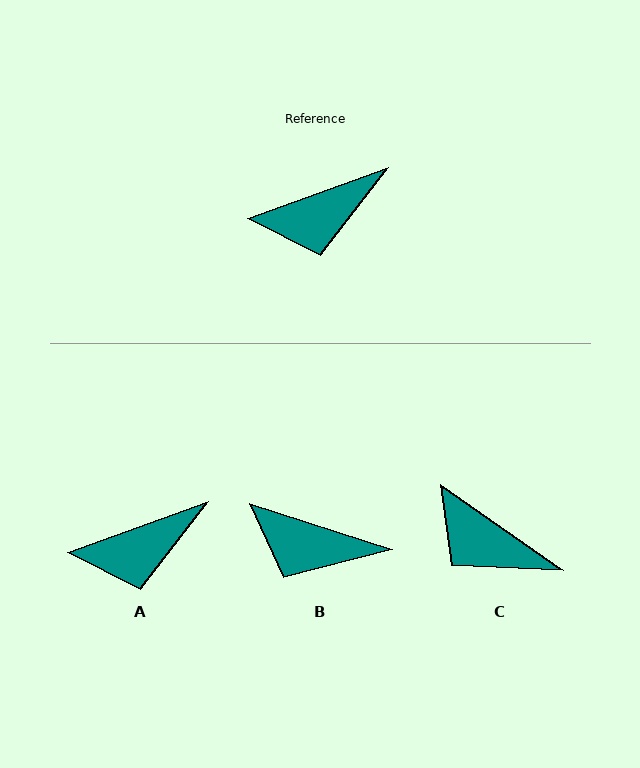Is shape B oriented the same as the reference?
No, it is off by about 38 degrees.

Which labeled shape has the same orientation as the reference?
A.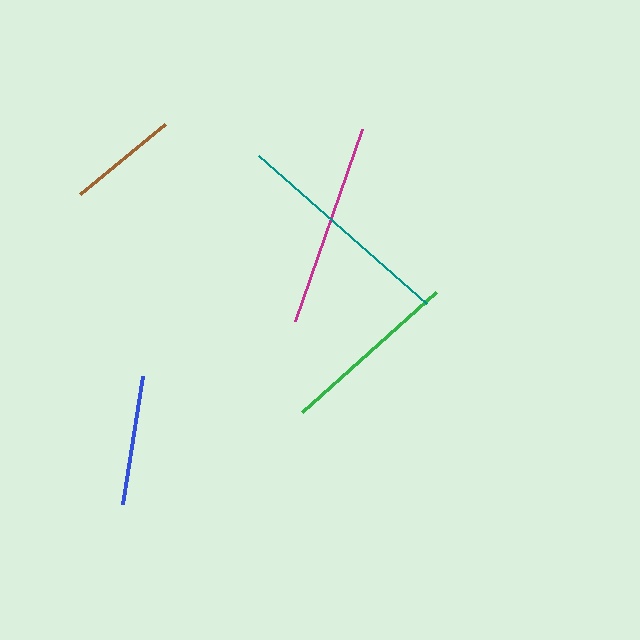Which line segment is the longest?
The teal line is the longest at approximately 224 pixels.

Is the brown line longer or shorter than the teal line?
The teal line is longer than the brown line.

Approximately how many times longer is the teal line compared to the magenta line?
The teal line is approximately 1.1 times the length of the magenta line.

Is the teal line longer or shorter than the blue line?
The teal line is longer than the blue line.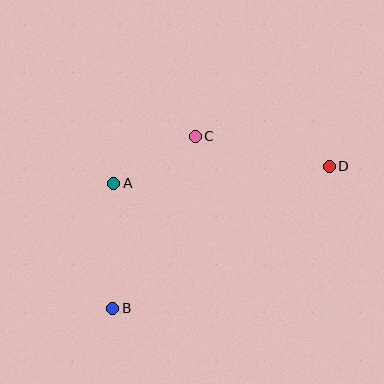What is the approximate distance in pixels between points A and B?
The distance between A and B is approximately 125 pixels.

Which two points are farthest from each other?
Points B and D are farthest from each other.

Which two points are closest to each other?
Points A and C are closest to each other.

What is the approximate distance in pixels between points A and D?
The distance between A and D is approximately 216 pixels.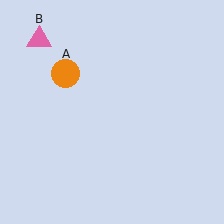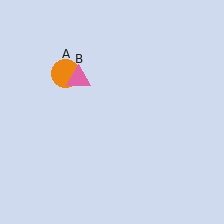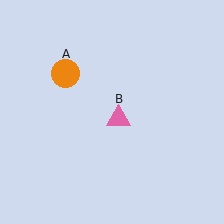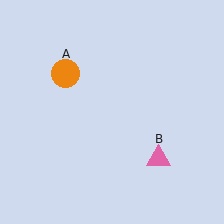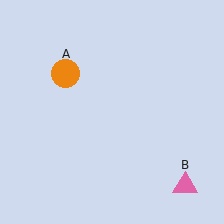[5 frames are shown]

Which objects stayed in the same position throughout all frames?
Orange circle (object A) remained stationary.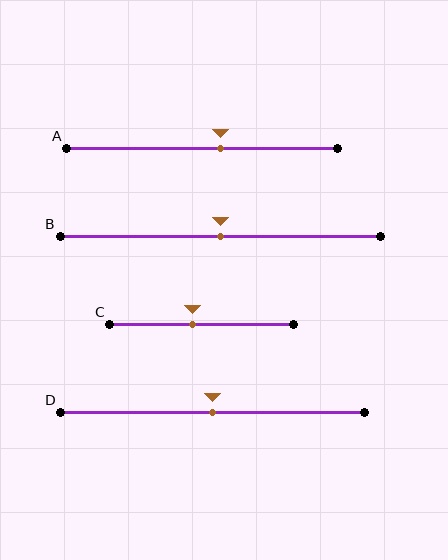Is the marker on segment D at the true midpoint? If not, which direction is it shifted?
Yes, the marker on segment D is at the true midpoint.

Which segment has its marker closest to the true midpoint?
Segment B has its marker closest to the true midpoint.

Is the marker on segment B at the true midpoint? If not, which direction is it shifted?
Yes, the marker on segment B is at the true midpoint.